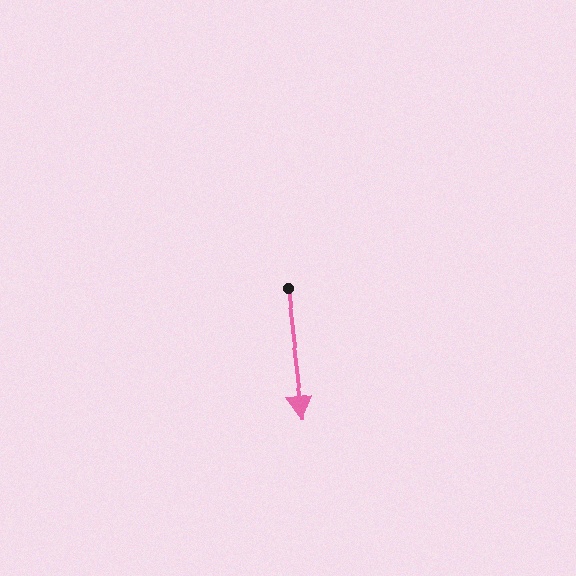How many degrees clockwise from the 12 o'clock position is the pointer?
Approximately 173 degrees.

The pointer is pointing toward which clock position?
Roughly 6 o'clock.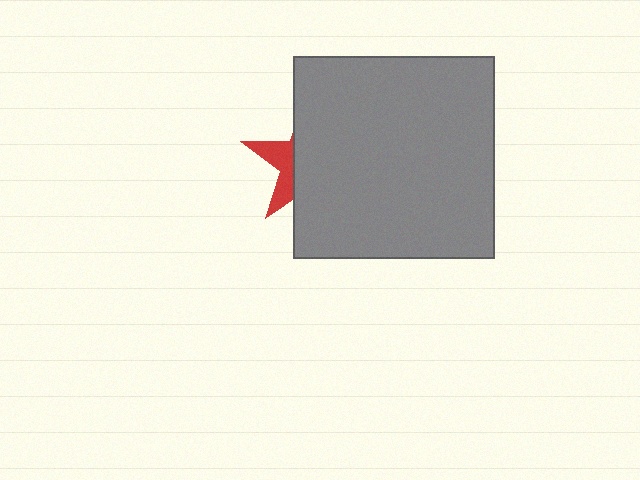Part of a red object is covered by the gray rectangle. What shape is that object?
It is a star.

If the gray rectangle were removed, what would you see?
You would see the complete red star.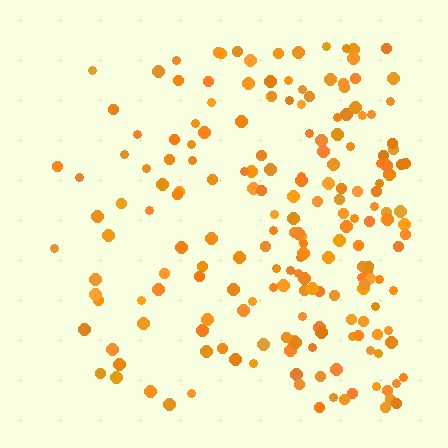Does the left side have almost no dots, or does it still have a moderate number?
Still a moderate number, just noticeably fewer than the right.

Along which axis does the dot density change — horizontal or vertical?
Horizontal.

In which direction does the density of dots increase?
From left to right, with the right side densest.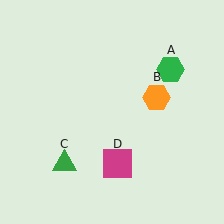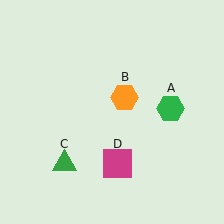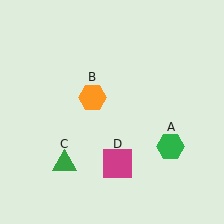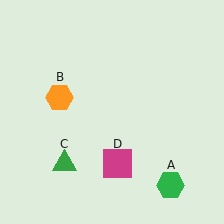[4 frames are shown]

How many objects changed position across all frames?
2 objects changed position: green hexagon (object A), orange hexagon (object B).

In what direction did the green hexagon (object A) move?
The green hexagon (object A) moved down.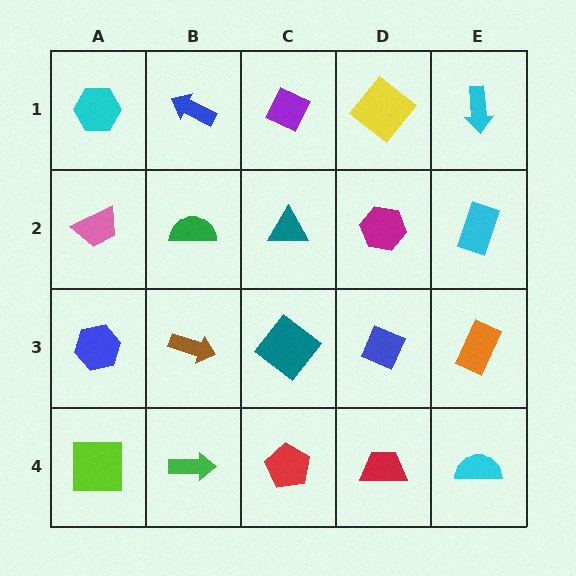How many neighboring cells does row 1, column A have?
2.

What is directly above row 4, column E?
An orange rectangle.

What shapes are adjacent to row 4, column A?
A blue hexagon (row 3, column A), a green arrow (row 4, column B).